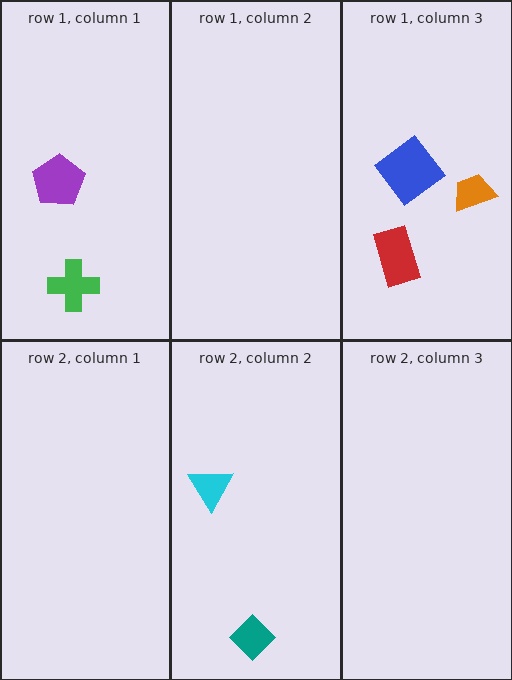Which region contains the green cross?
The row 1, column 1 region.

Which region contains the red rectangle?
The row 1, column 3 region.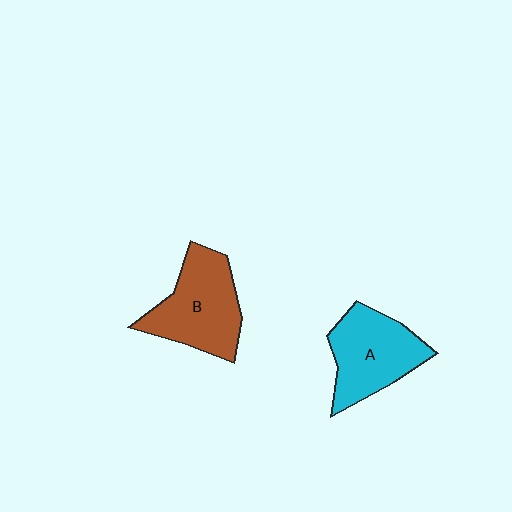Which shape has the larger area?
Shape B (brown).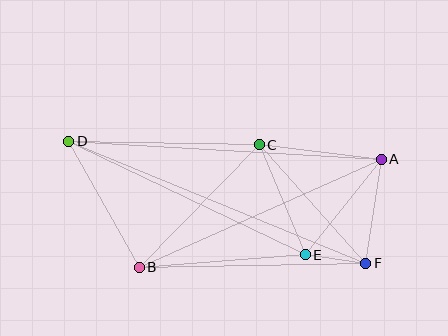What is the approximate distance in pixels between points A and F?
The distance between A and F is approximately 105 pixels.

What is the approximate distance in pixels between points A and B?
The distance between A and B is approximately 265 pixels.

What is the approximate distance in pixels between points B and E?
The distance between B and E is approximately 166 pixels.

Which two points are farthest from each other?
Points D and F are farthest from each other.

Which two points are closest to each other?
Points E and F are closest to each other.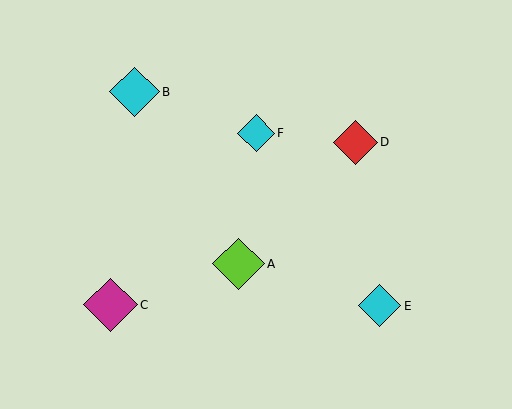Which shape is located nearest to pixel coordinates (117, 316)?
The magenta diamond (labeled C) at (110, 305) is nearest to that location.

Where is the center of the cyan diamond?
The center of the cyan diamond is at (380, 306).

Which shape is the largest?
The magenta diamond (labeled C) is the largest.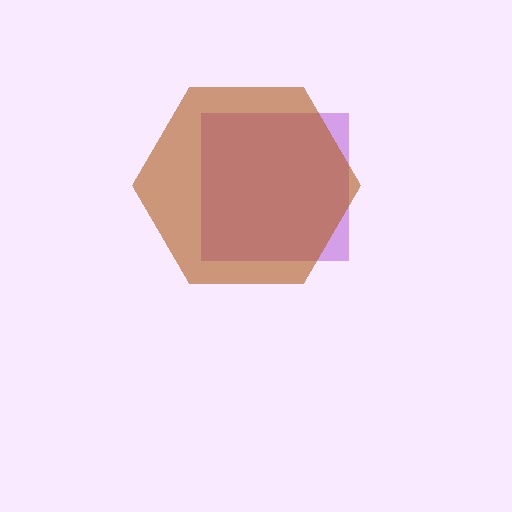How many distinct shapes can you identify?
There are 2 distinct shapes: a purple square, a brown hexagon.